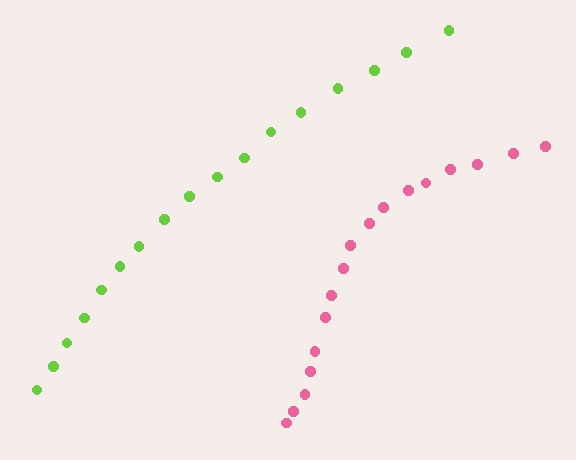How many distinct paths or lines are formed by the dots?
There are 2 distinct paths.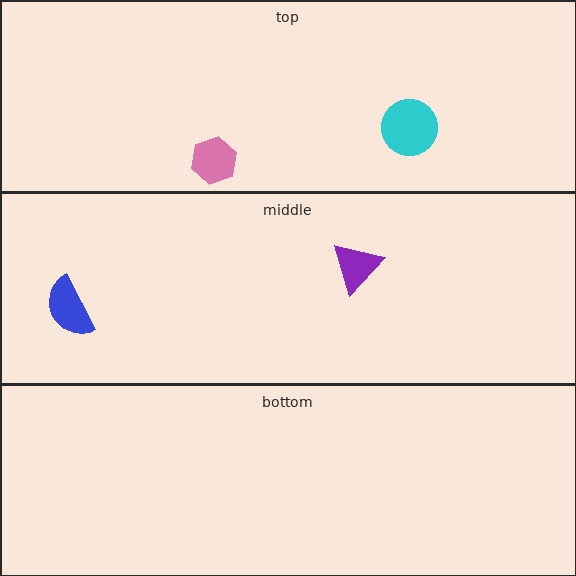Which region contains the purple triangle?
The middle region.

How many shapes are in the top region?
2.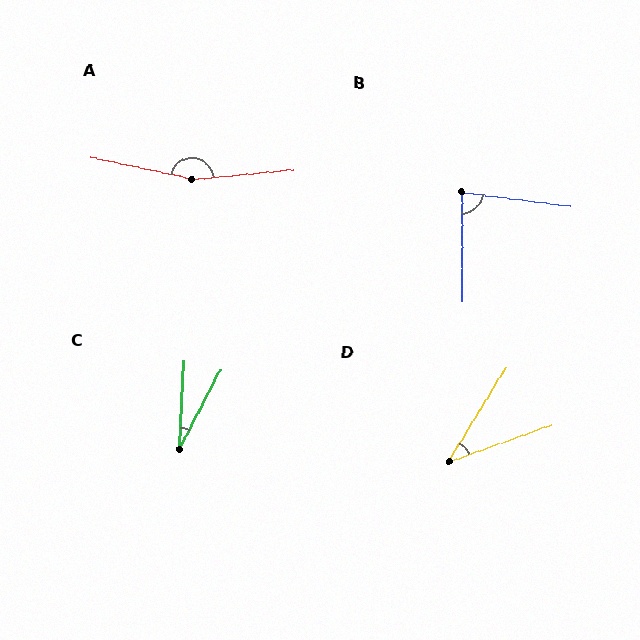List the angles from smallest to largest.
C (24°), D (39°), B (83°), A (162°).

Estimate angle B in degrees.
Approximately 83 degrees.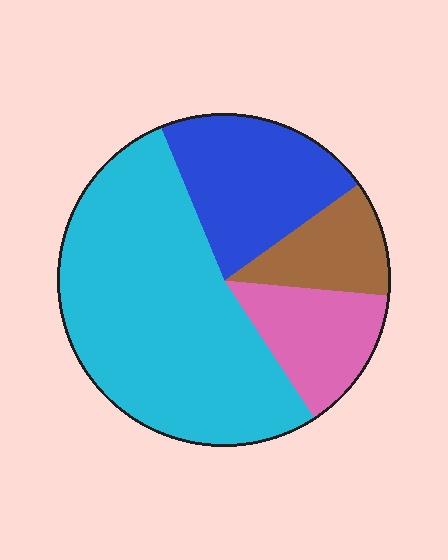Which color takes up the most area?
Cyan, at roughly 55%.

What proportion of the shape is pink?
Pink takes up about one eighth (1/8) of the shape.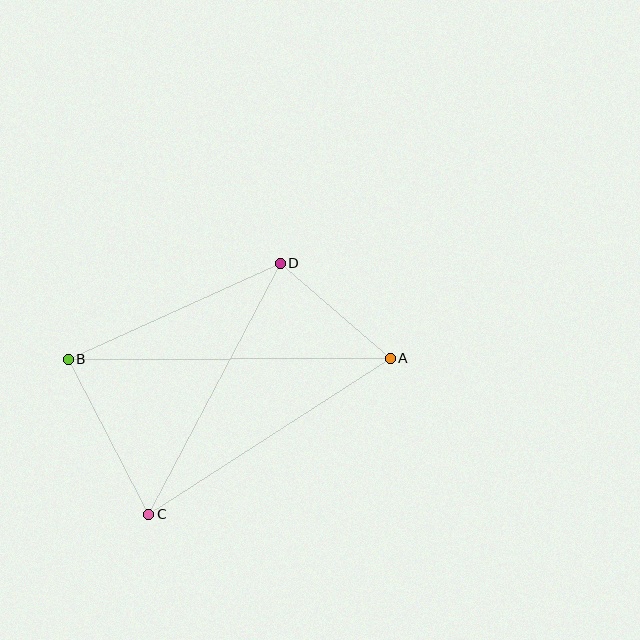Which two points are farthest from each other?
Points A and B are farthest from each other.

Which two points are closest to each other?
Points A and D are closest to each other.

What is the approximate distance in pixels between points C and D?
The distance between C and D is approximately 284 pixels.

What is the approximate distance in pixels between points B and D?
The distance between B and D is approximately 233 pixels.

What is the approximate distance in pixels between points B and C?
The distance between B and C is approximately 175 pixels.